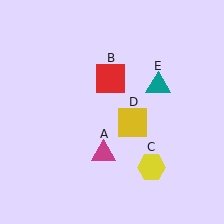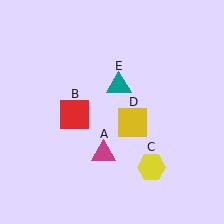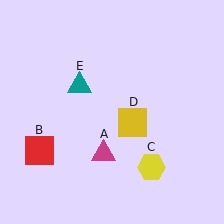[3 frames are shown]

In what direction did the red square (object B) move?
The red square (object B) moved down and to the left.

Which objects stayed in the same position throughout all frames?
Magenta triangle (object A) and yellow hexagon (object C) and yellow square (object D) remained stationary.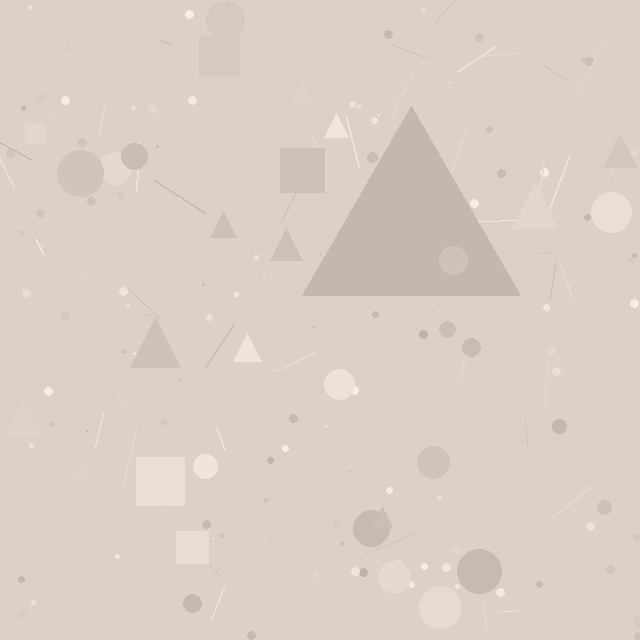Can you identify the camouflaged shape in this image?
The camouflaged shape is a triangle.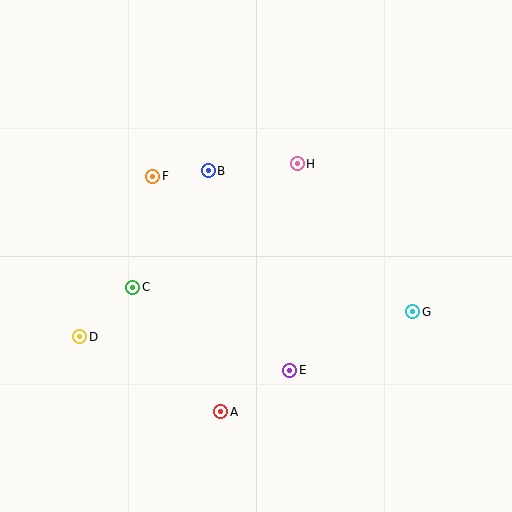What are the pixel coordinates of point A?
Point A is at (221, 412).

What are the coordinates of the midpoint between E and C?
The midpoint between E and C is at (211, 329).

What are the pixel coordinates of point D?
Point D is at (80, 337).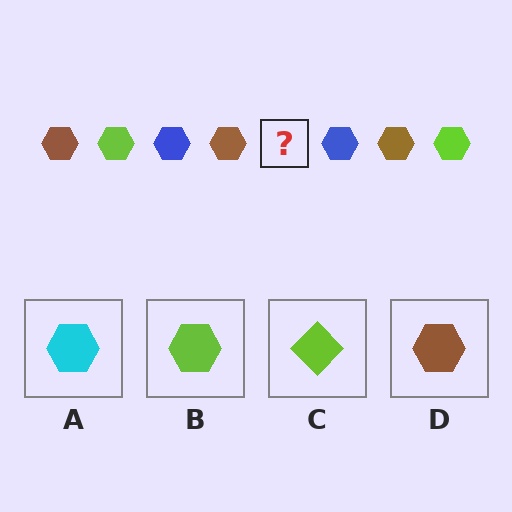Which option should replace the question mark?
Option B.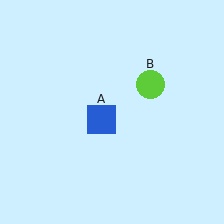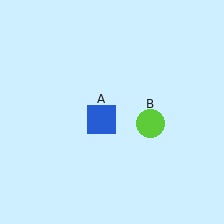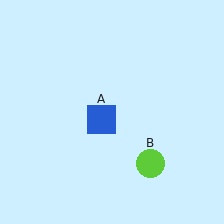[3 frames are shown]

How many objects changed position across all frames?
1 object changed position: lime circle (object B).